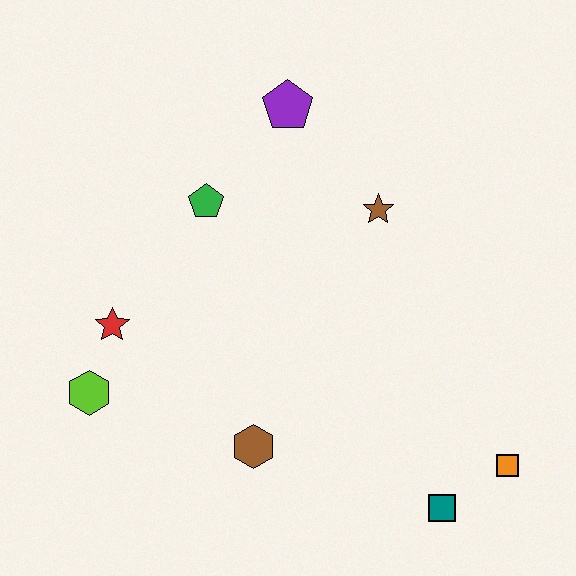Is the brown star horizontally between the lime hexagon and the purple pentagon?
No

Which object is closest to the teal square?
The orange square is closest to the teal square.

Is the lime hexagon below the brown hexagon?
No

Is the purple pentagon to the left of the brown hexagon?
No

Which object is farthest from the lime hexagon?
The orange square is farthest from the lime hexagon.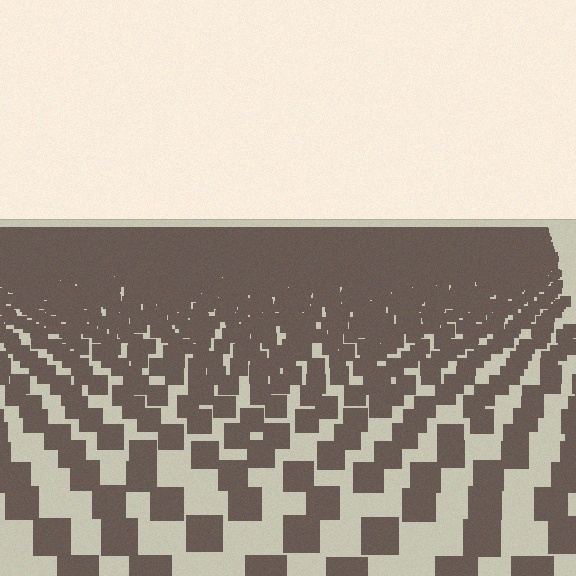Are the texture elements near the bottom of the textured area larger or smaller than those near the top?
Larger. Near the bottom, elements are closer to the viewer and appear at a bigger on-screen size.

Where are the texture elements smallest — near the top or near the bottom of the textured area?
Near the top.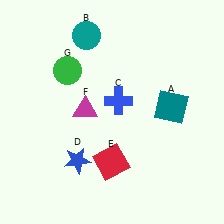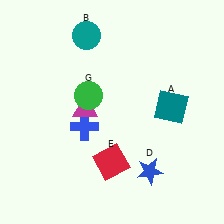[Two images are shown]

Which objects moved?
The objects that moved are: the blue cross (C), the blue star (D), the green circle (G).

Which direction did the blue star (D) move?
The blue star (D) moved right.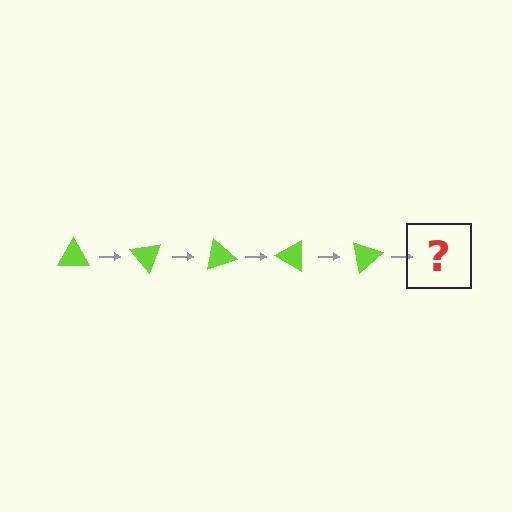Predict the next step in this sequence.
The next step is a lime triangle rotated 250 degrees.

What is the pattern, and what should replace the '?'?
The pattern is that the triangle rotates 50 degrees each step. The '?' should be a lime triangle rotated 250 degrees.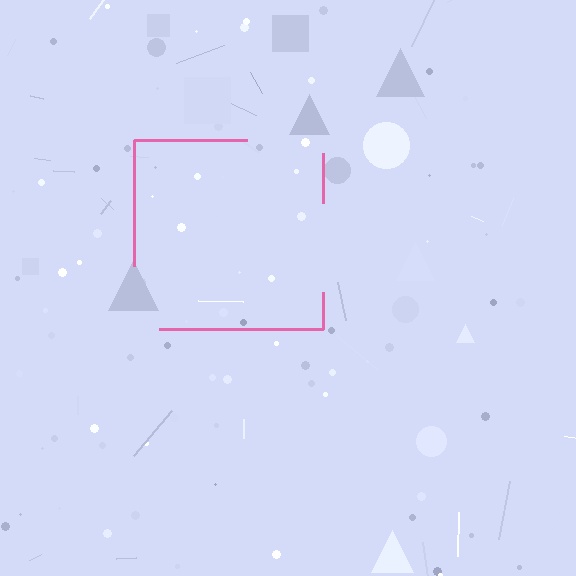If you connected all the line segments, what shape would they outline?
They would outline a square.